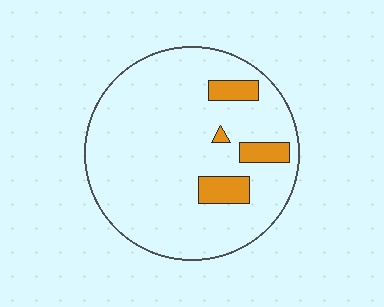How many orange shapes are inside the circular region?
4.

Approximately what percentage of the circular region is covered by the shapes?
Approximately 10%.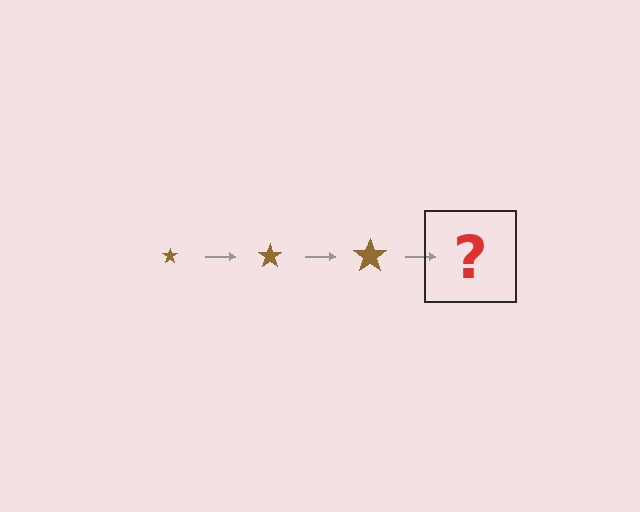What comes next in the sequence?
The next element should be a brown star, larger than the previous one.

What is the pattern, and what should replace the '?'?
The pattern is that the star gets progressively larger each step. The '?' should be a brown star, larger than the previous one.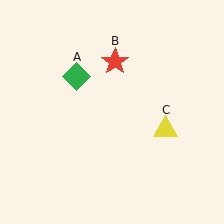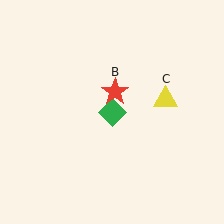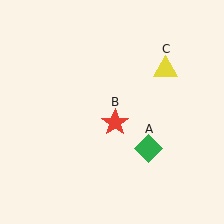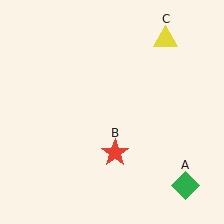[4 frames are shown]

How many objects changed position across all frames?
3 objects changed position: green diamond (object A), red star (object B), yellow triangle (object C).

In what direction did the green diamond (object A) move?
The green diamond (object A) moved down and to the right.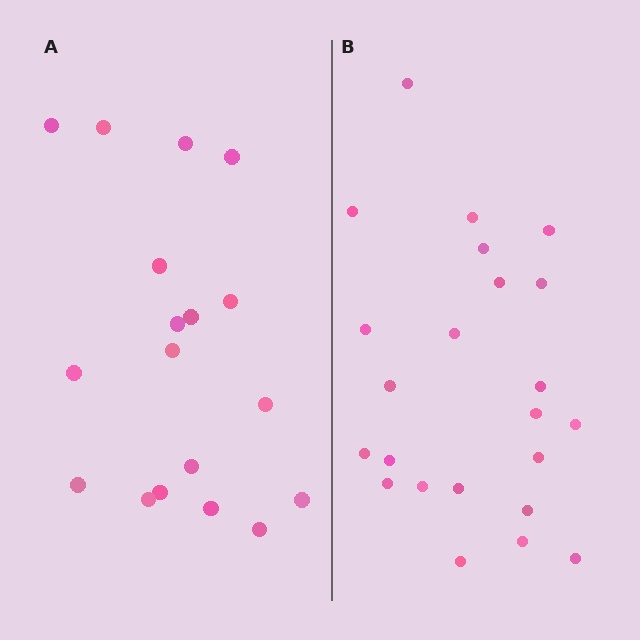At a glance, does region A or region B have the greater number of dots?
Region B (the right region) has more dots.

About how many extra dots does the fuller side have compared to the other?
Region B has about 5 more dots than region A.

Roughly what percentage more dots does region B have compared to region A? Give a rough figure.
About 30% more.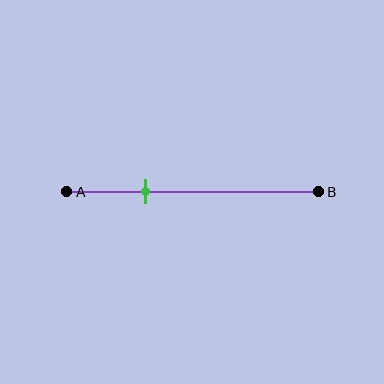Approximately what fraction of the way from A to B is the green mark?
The green mark is approximately 30% of the way from A to B.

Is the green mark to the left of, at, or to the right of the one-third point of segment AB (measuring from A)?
The green mark is approximately at the one-third point of segment AB.